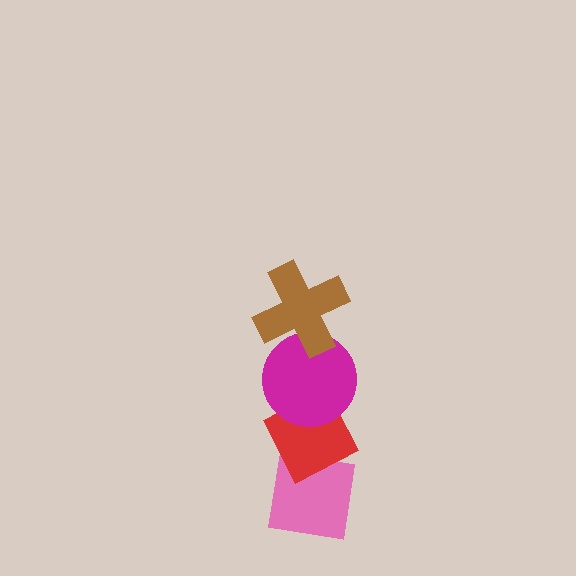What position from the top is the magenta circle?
The magenta circle is 2nd from the top.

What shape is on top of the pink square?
The red diamond is on top of the pink square.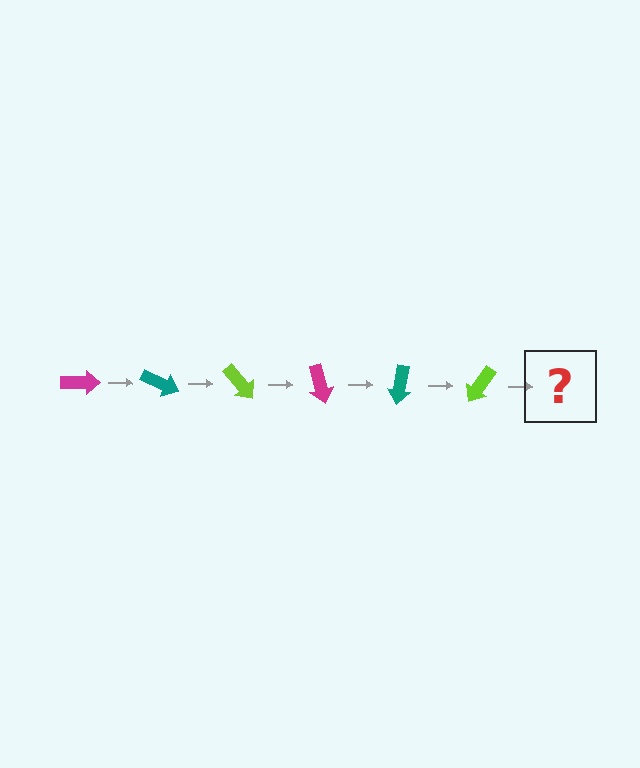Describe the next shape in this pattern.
It should be a magenta arrow, rotated 150 degrees from the start.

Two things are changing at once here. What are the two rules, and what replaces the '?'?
The two rules are that it rotates 25 degrees each step and the color cycles through magenta, teal, and lime. The '?' should be a magenta arrow, rotated 150 degrees from the start.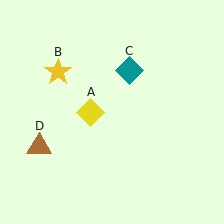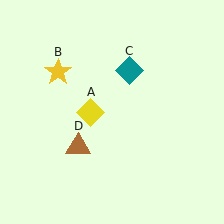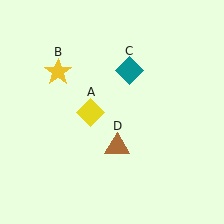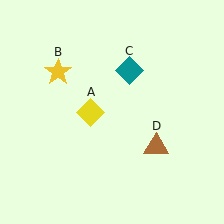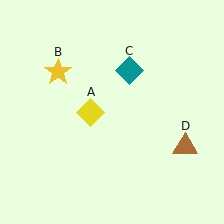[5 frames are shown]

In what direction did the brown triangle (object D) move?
The brown triangle (object D) moved right.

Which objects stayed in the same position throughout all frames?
Yellow diamond (object A) and yellow star (object B) and teal diamond (object C) remained stationary.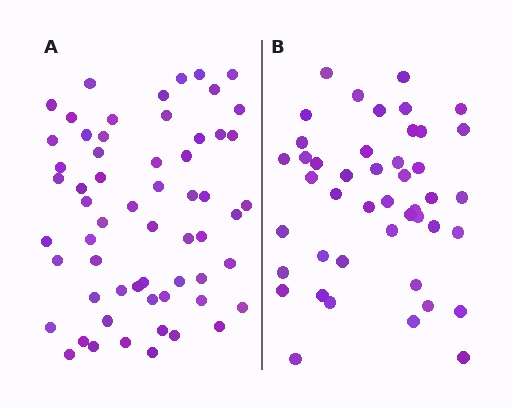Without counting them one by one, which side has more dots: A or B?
Region A (the left region) has more dots.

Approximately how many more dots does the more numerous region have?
Region A has approximately 15 more dots than region B.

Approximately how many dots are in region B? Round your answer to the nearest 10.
About 40 dots. (The exact count is 45, which rounds to 40.)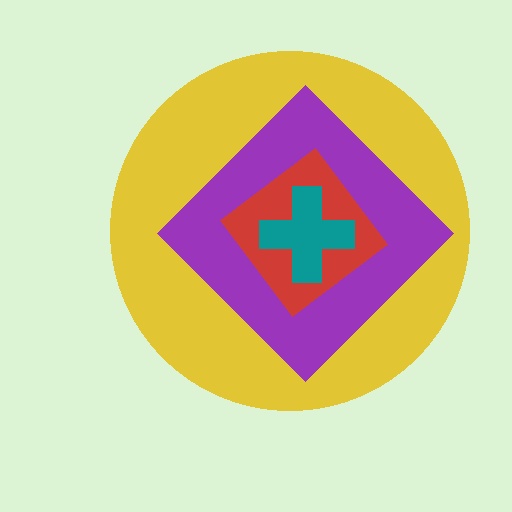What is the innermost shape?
The teal cross.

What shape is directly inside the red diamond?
The teal cross.